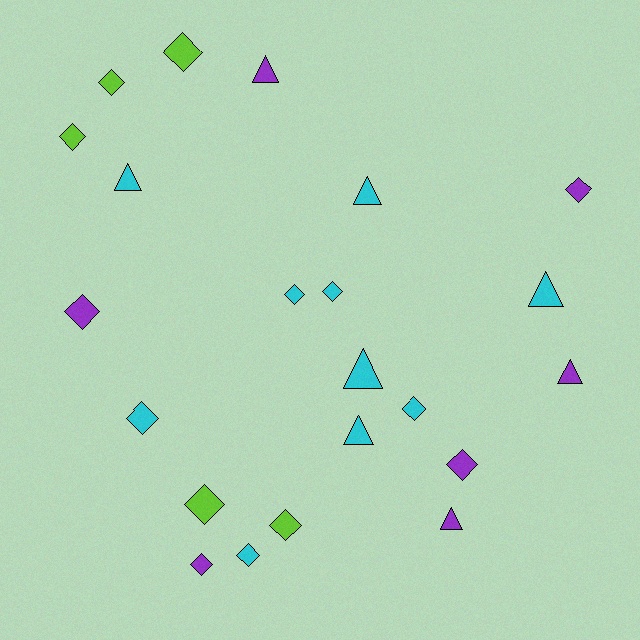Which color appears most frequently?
Cyan, with 10 objects.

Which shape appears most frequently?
Diamond, with 14 objects.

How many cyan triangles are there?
There are 5 cyan triangles.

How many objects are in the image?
There are 22 objects.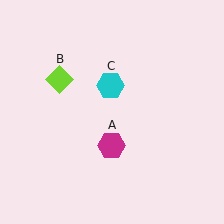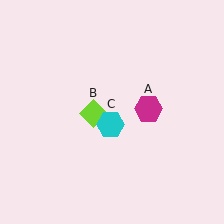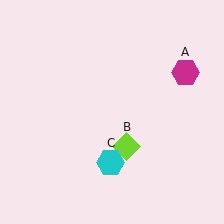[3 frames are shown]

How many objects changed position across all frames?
3 objects changed position: magenta hexagon (object A), lime diamond (object B), cyan hexagon (object C).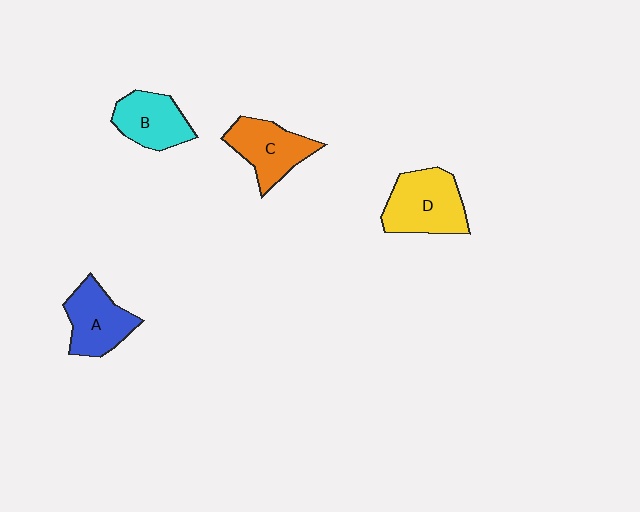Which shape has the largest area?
Shape D (yellow).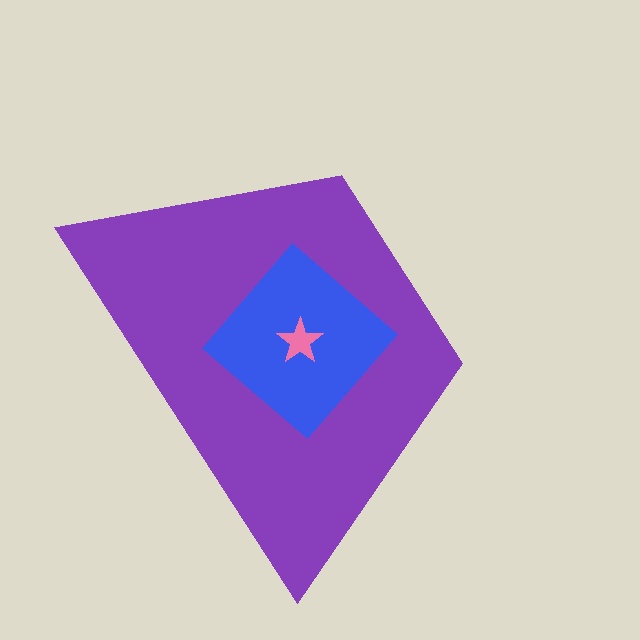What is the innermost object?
The pink star.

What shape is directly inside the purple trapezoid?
The blue diamond.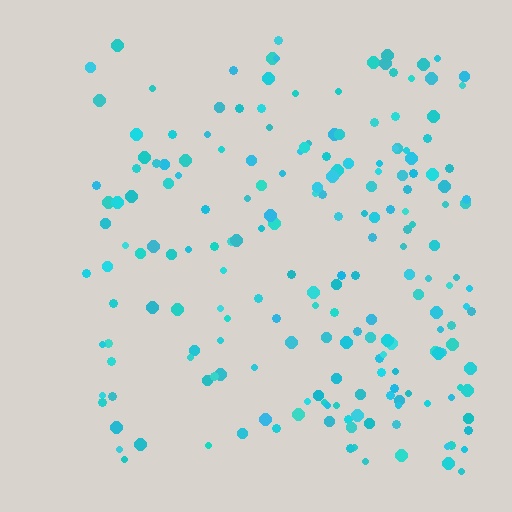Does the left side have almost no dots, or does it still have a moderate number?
Still a moderate number, just noticeably fewer than the right.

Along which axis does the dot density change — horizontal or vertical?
Horizontal.